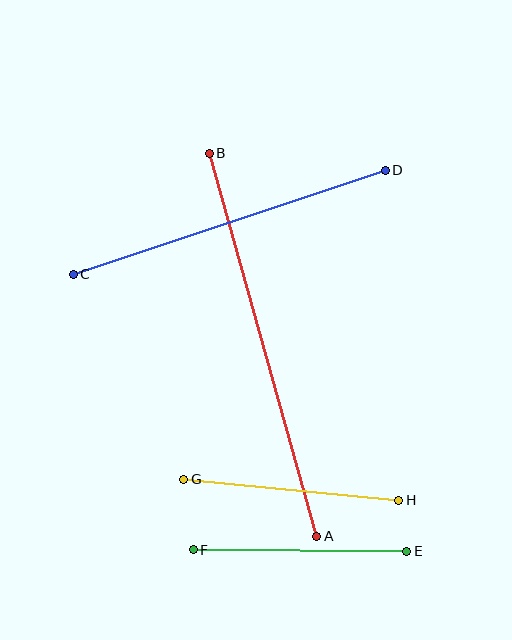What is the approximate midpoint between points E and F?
The midpoint is at approximately (300, 550) pixels.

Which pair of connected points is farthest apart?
Points A and B are farthest apart.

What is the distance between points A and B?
The distance is approximately 398 pixels.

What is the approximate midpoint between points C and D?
The midpoint is at approximately (229, 222) pixels.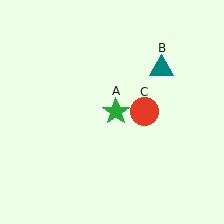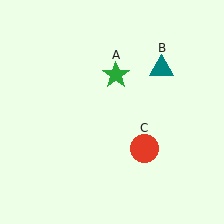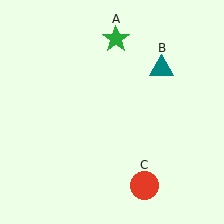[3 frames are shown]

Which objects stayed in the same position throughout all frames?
Teal triangle (object B) remained stationary.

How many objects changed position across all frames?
2 objects changed position: green star (object A), red circle (object C).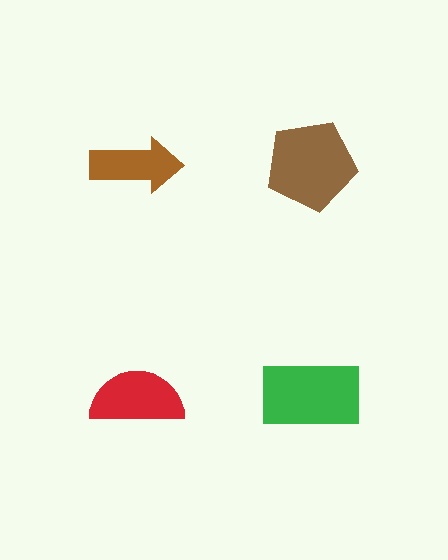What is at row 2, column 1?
A red semicircle.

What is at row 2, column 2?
A green rectangle.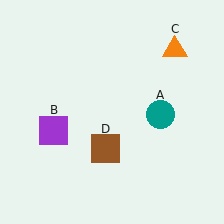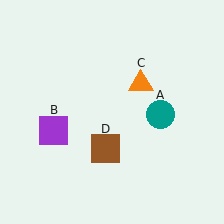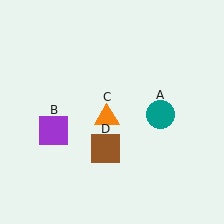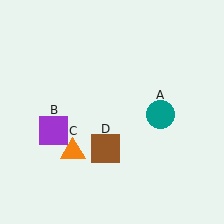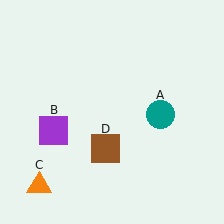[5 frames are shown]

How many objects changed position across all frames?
1 object changed position: orange triangle (object C).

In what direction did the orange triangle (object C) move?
The orange triangle (object C) moved down and to the left.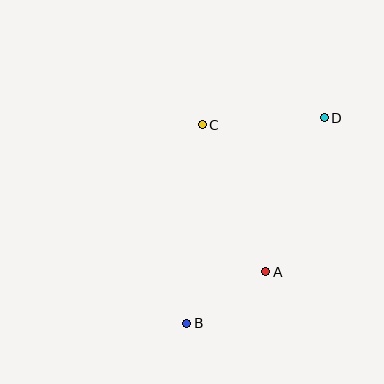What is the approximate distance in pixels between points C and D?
The distance between C and D is approximately 122 pixels.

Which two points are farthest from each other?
Points B and D are farthest from each other.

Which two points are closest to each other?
Points A and B are closest to each other.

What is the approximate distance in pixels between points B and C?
The distance between B and C is approximately 199 pixels.